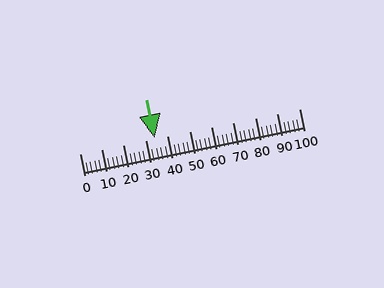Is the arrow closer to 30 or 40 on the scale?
The arrow is closer to 30.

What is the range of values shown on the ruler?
The ruler shows values from 0 to 100.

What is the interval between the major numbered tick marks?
The major tick marks are spaced 10 units apart.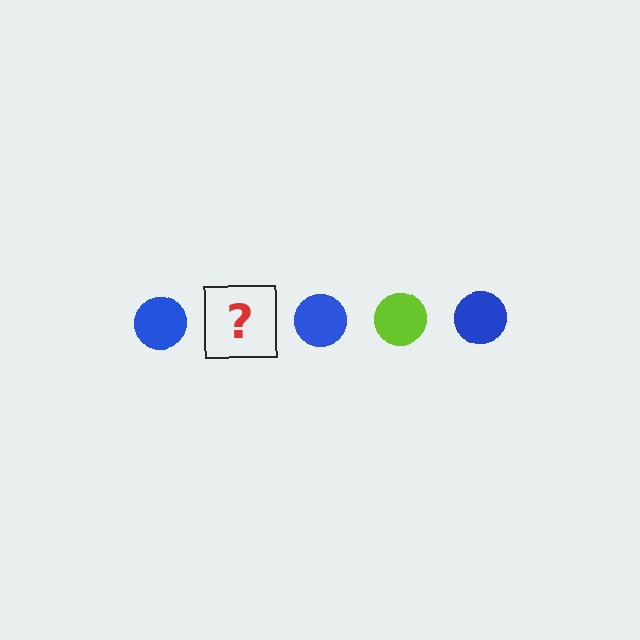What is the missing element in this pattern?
The missing element is a lime circle.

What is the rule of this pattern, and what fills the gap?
The rule is that the pattern cycles through blue, lime circles. The gap should be filled with a lime circle.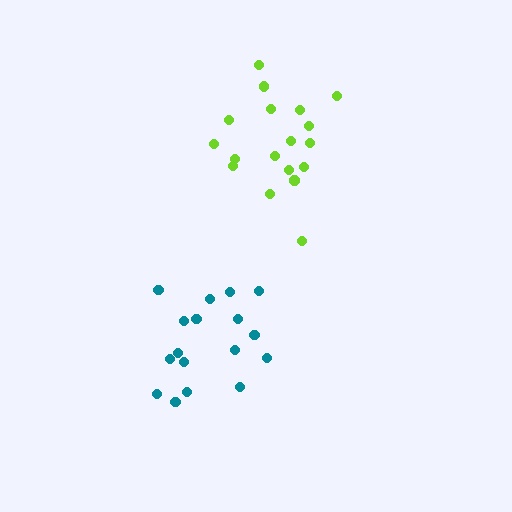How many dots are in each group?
Group 1: 18 dots, Group 2: 17 dots (35 total).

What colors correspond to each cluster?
The clusters are colored: lime, teal.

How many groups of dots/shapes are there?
There are 2 groups.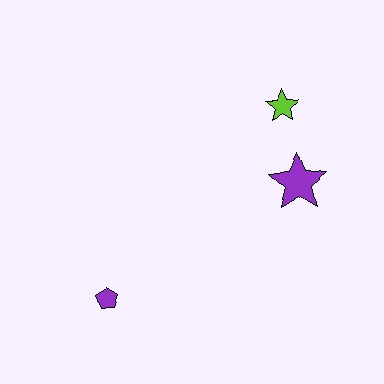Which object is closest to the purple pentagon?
The purple star is closest to the purple pentagon.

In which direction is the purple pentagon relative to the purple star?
The purple pentagon is to the left of the purple star.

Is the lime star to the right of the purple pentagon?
Yes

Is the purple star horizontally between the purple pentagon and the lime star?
No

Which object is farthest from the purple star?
The purple pentagon is farthest from the purple star.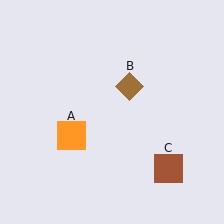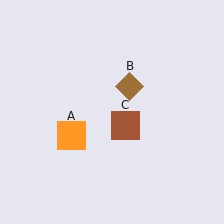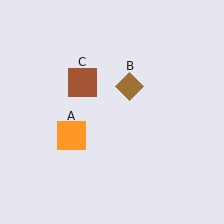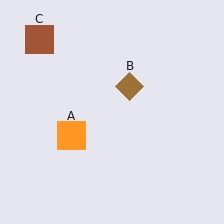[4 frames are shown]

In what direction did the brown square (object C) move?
The brown square (object C) moved up and to the left.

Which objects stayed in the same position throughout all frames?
Orange square (object A) and brown diamond (object B) remained stationary.